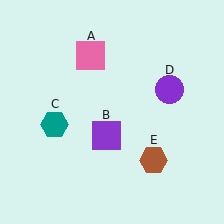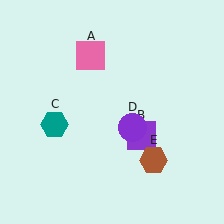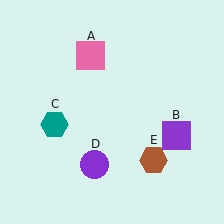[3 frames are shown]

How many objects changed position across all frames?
2 objects changed position: purple square (object B), purple circle (object D).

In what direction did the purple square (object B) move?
The purple square (object B) moved right.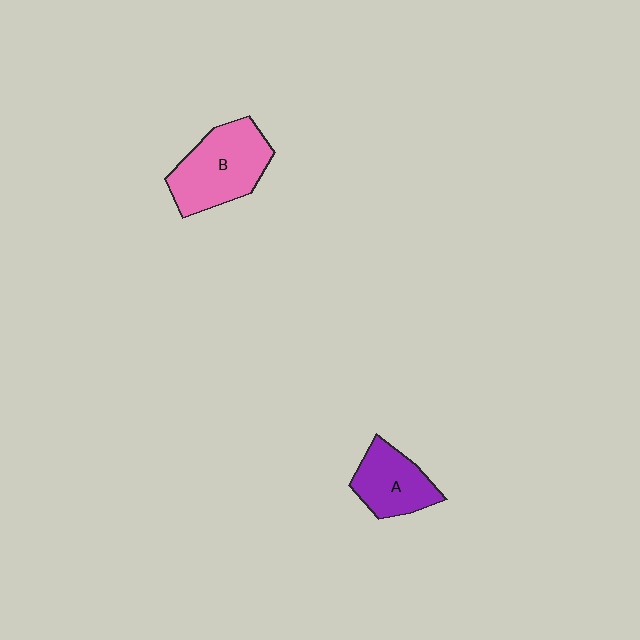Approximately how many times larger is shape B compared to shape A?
Approximately 1.4 times.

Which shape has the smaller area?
Shape A (purple).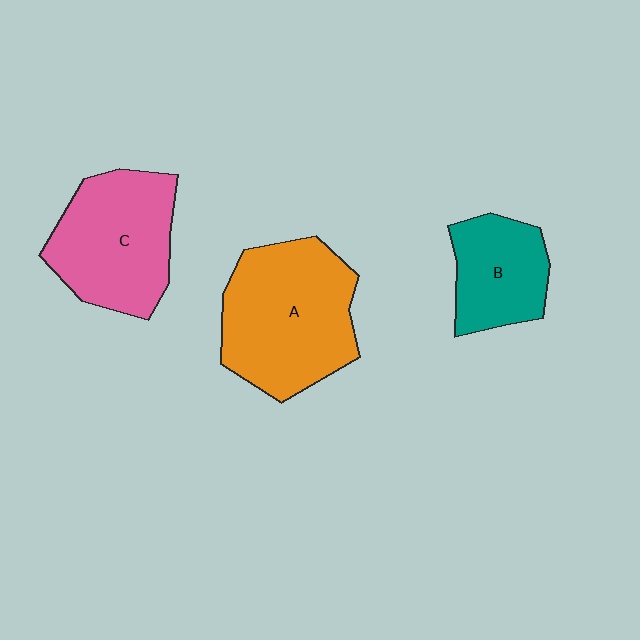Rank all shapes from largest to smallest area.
From largest to smallest: A (orange), C (pink), B (teal).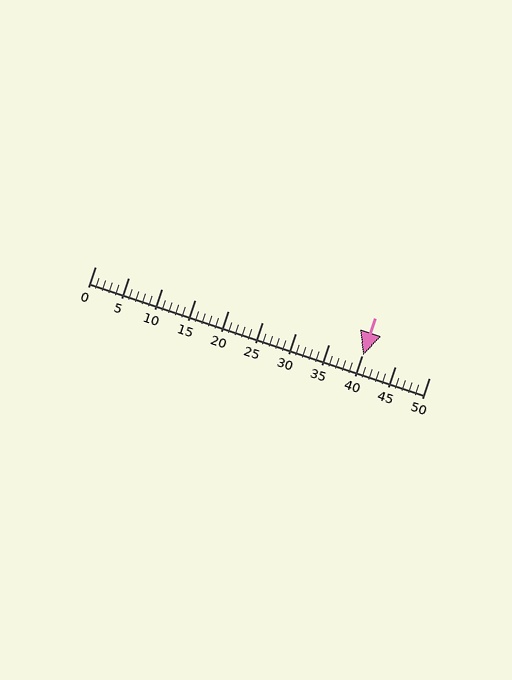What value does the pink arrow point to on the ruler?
The pink arrow points to approximately 40.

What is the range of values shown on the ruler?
The ruler shows values from 0 to 50.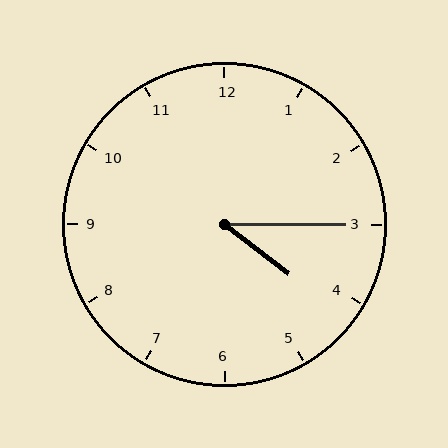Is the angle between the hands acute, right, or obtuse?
It is acute.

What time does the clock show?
4:15.